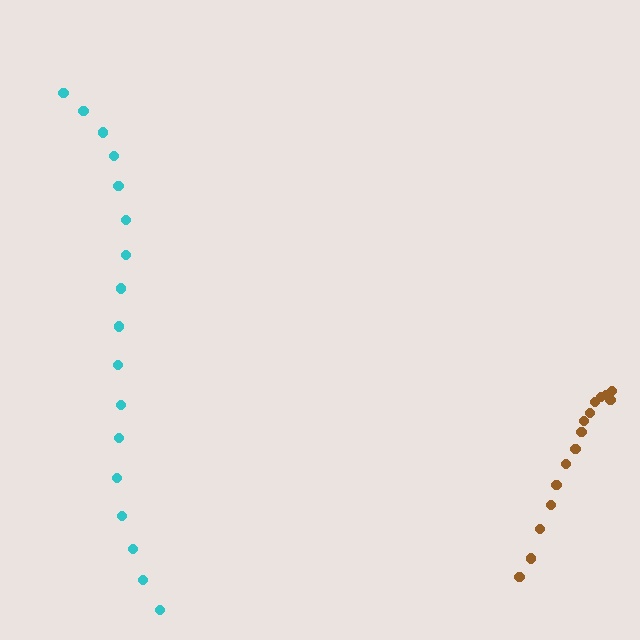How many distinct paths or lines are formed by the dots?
There are 2 distinct paths.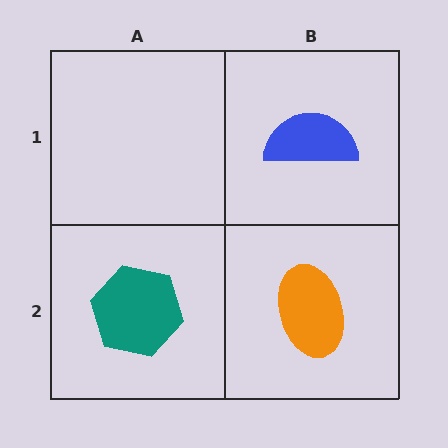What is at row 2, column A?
A teal hexagon.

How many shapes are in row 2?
2 shapes.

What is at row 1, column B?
A blue semicircle.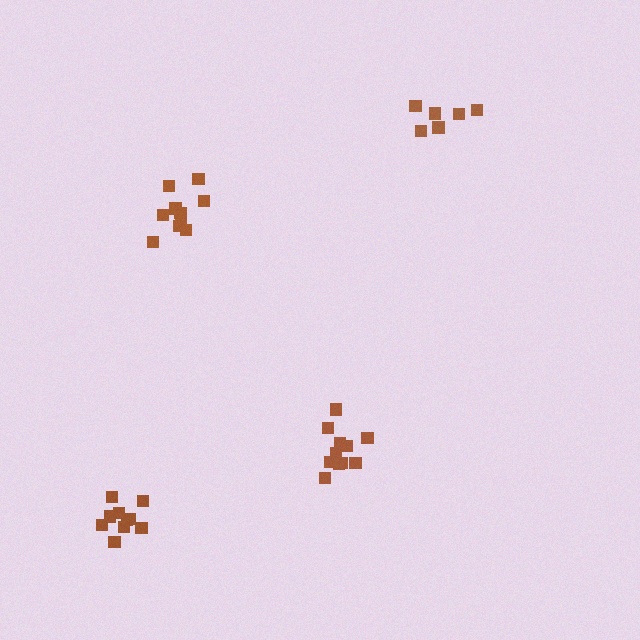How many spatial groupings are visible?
There are 4 spatial groupings.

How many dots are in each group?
Group 1: 10 dots, Group 2: 10 dots, Group 3: 6 dots, Group 4: 11 dots (37 total).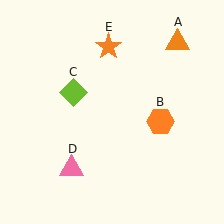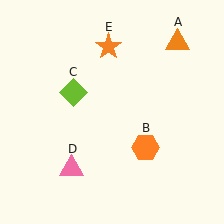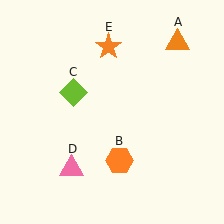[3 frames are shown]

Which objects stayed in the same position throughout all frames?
Orange triangle (object A) and lime diamond (object C) and pink triangle (object D) and orange star (object E) remained stationary.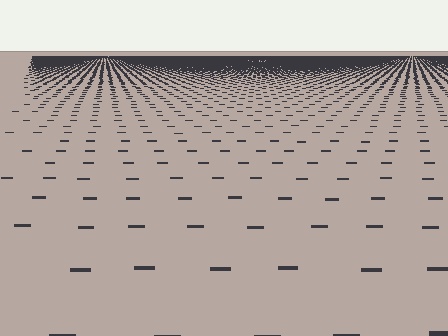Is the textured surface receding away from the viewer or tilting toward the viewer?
The surface is receding away from the viewer. Texture elements get smaller and denser toward the top.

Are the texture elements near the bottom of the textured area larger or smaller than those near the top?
Larger. Near the bottom, elements are closer to the viewer and appear at a bigger on-screen size.